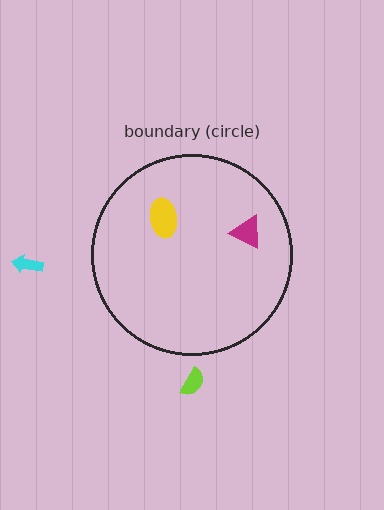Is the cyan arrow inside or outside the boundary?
Outside.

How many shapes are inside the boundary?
2 inside, 2 outside.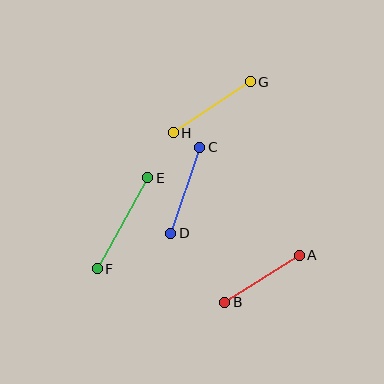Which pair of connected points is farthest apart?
Points E and F are farthest apart.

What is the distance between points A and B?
The distance is approximately 88 pixels.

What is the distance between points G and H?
The distance is approximately 92 pixels.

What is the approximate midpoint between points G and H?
The midpoint is at approximately (212, 107) pixels.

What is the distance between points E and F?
The distance is approximately 104 pixels.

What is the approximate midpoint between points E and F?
The midpoint is at approximately (122, 223) pixels.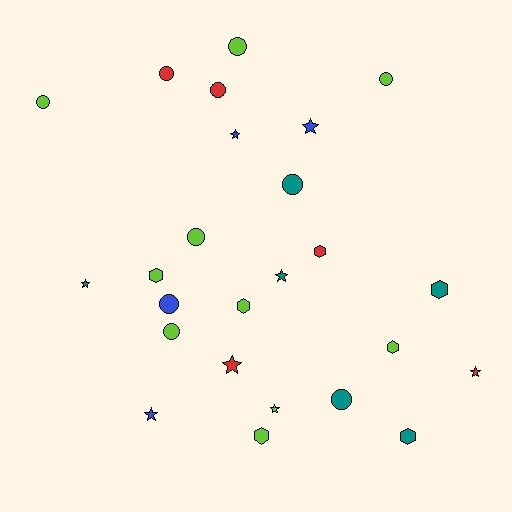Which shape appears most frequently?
Circle, with 10 objects.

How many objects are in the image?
There are 25 objects.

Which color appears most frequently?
Lime, with 10 objects.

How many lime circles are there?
There are 5 lime circles.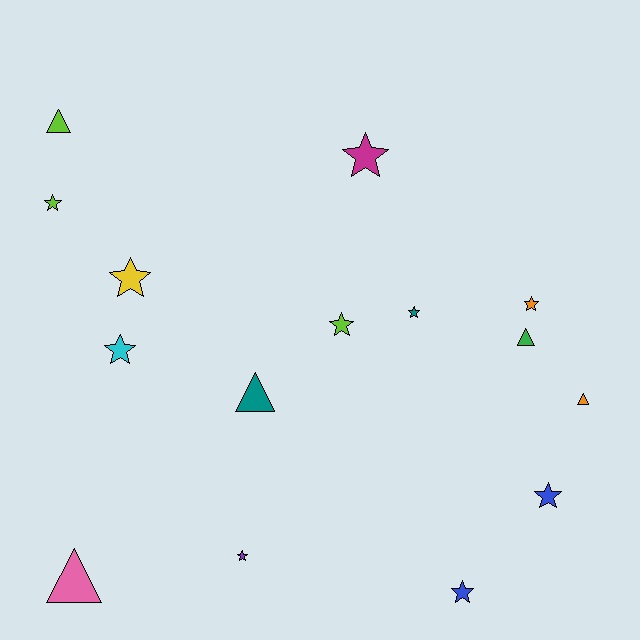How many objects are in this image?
There are 15 objects.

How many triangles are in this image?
There are 5 triangles.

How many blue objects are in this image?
There are 2 blue objects.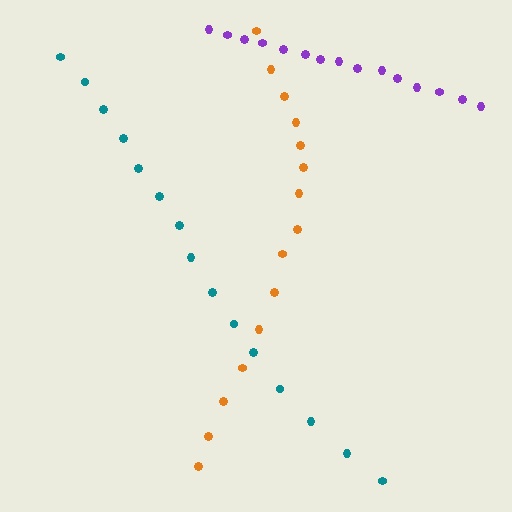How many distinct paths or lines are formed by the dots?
There are 3 distinct paths.